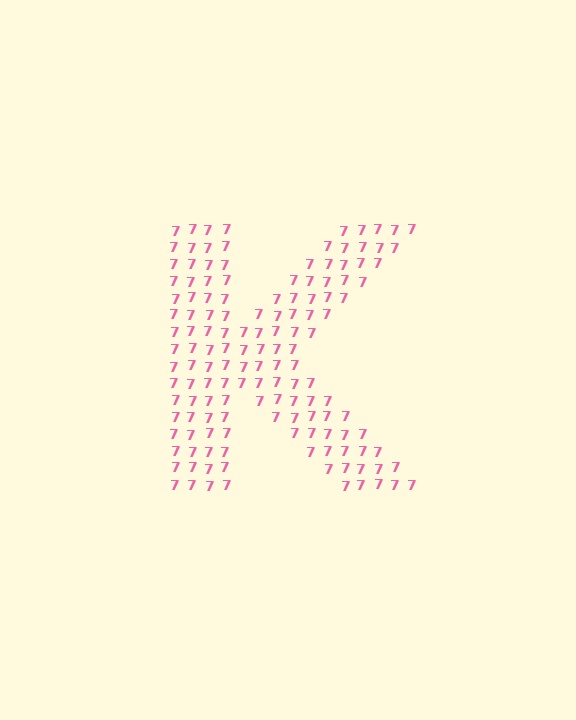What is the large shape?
The large shape is the letter K.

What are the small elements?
The small elements are digit 7's.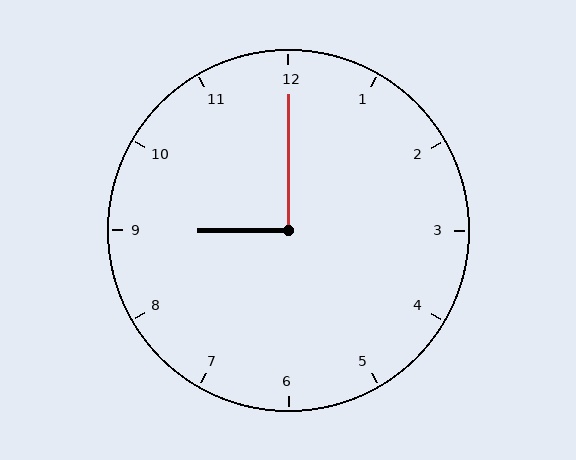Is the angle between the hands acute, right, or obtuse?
It is right.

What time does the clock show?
9:00.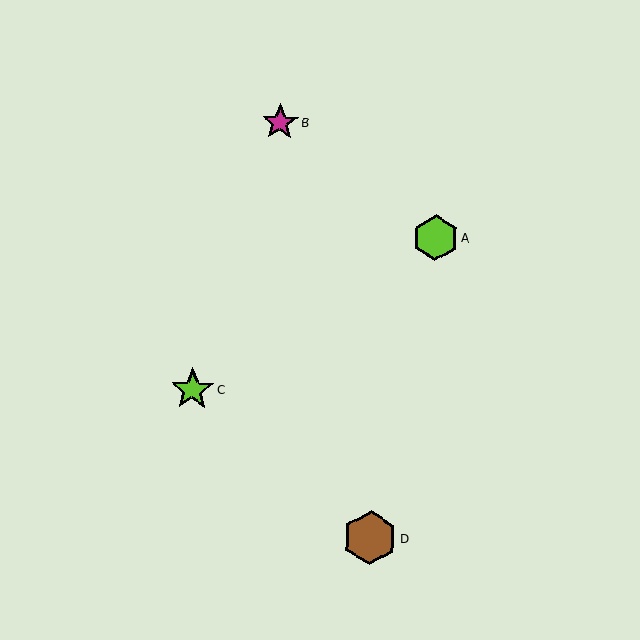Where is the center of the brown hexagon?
The center of the brown hexagon is at (370, 538).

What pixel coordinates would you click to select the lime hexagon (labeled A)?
Click at (436, 238) to select the lime hexagon A.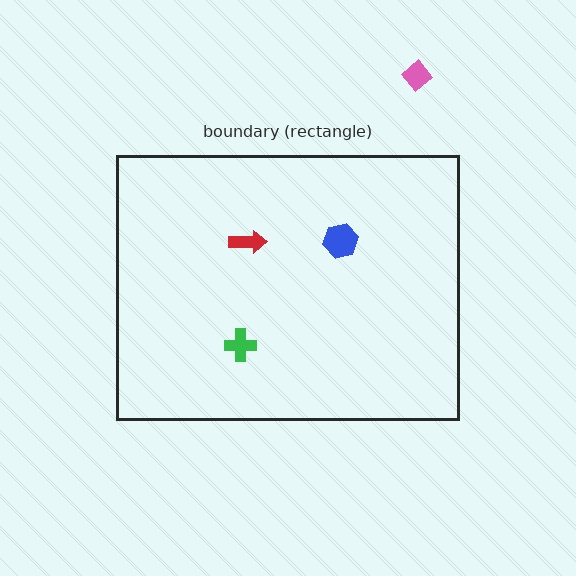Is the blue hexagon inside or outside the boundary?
Inside.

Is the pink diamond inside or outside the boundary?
Outside.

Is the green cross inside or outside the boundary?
Inside.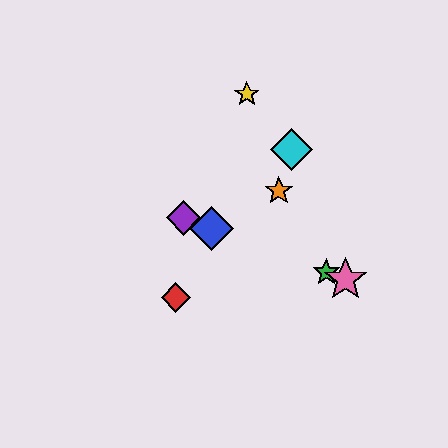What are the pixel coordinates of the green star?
The green star is at (326, 272).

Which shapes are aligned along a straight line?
The blue diamond, the green star, the purple diamond, the pink star are aligned along a straight line.